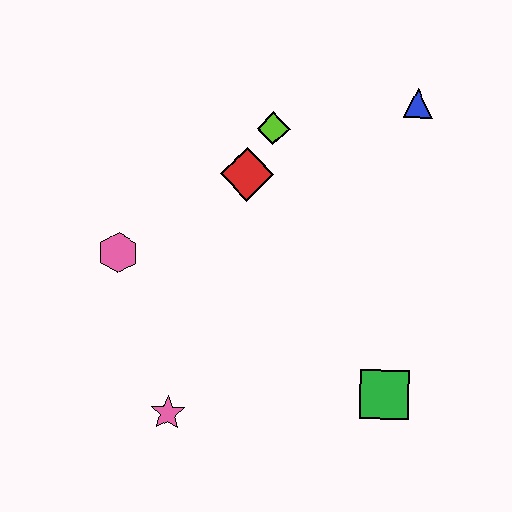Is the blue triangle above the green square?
Yes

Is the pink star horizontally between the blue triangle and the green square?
No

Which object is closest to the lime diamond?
The red diamond is closest to the lime diamond.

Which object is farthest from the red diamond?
The green square is farthest from the red diamond.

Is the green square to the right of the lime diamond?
Yes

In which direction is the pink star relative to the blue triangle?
The pink star is below the blue triangle.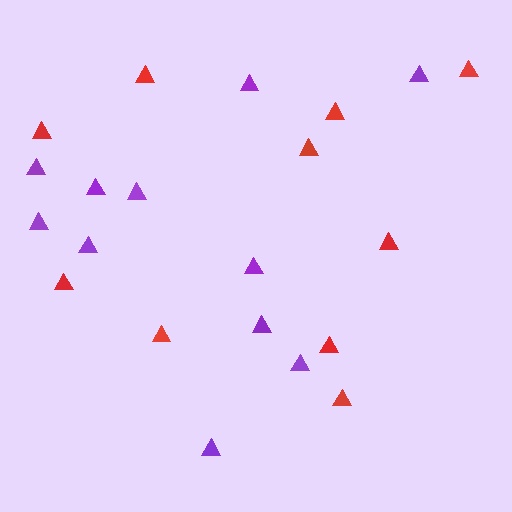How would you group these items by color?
There are 2 groups: one group of red triangles (10) and one group of purple triangles (11).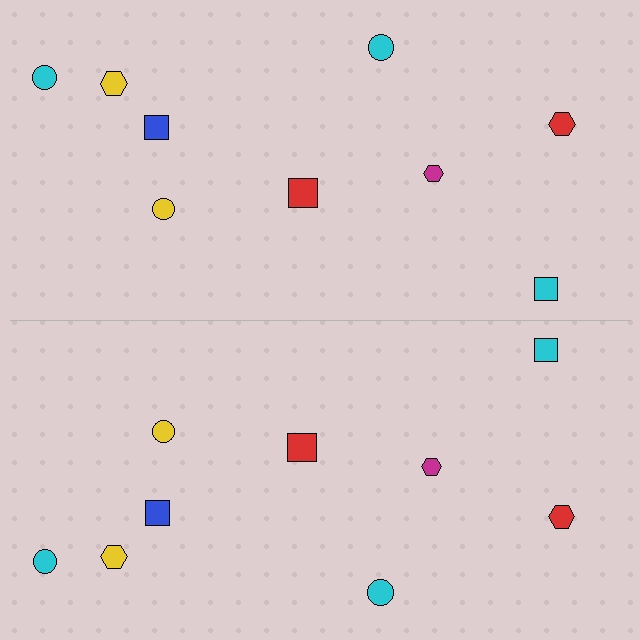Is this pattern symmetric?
Yes, this pattern has bilateral (reflection) symmetry.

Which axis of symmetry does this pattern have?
The pattern has a horizontal axis of symmetry running through the center of the image.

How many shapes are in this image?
There are 18 shapes in this image.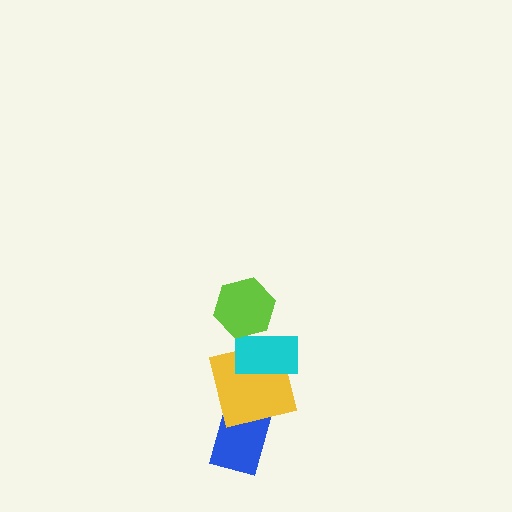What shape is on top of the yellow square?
The cyan rectangle is on top of the yellow square.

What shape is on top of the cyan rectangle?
The lime hexagon is on top of the cyan rectangle.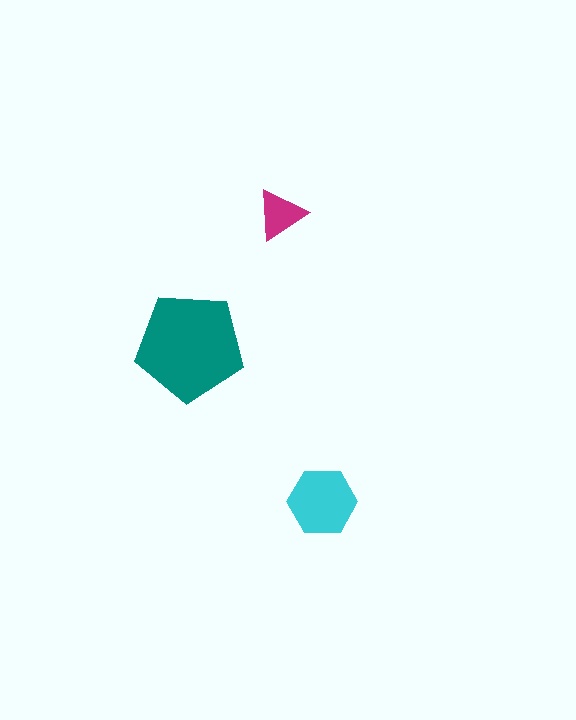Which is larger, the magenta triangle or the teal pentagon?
The teal pentagon.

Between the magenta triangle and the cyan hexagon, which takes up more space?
The cyan hexagon.